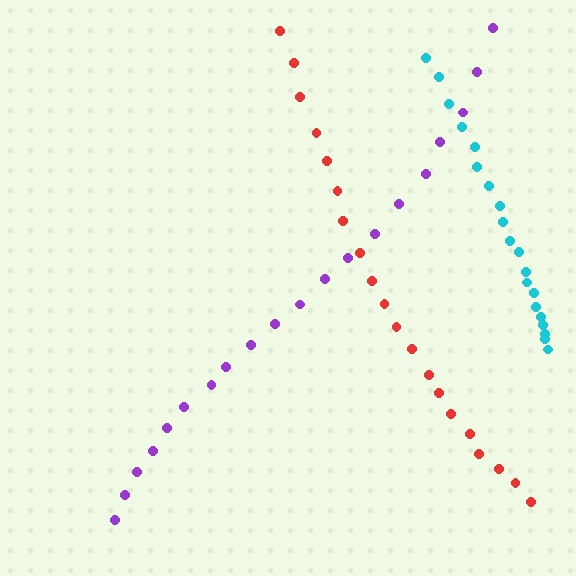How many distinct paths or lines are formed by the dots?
There are 3 distinct paths.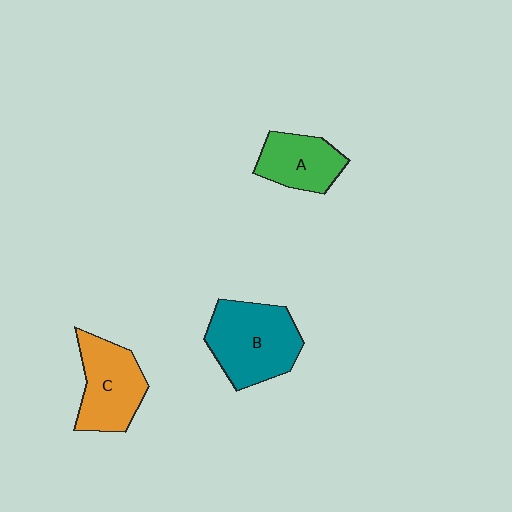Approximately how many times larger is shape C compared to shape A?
Approximately 1.3 times.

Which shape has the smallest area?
Shape A (green).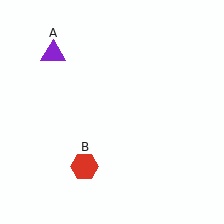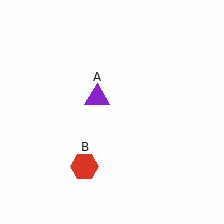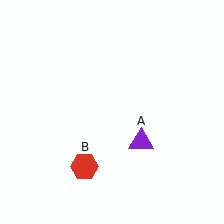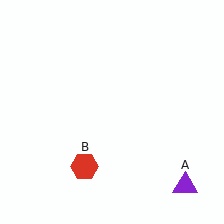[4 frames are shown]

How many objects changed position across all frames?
1 object changed position: purple triangle (object A).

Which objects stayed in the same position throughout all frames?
Red hexagon (object B) remained stationary.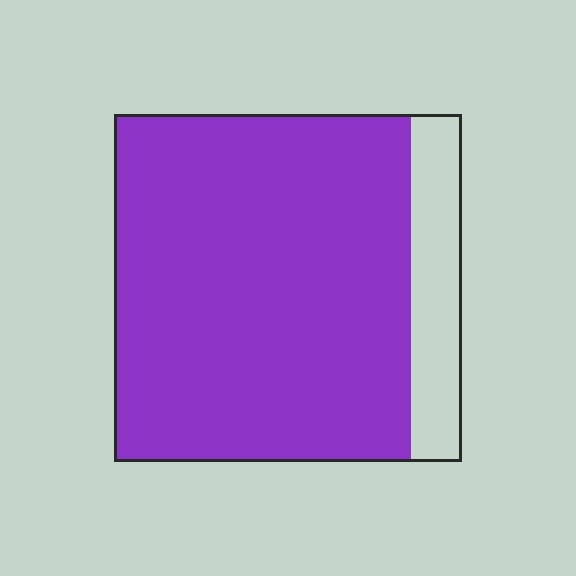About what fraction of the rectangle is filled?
About five sixths (5/6).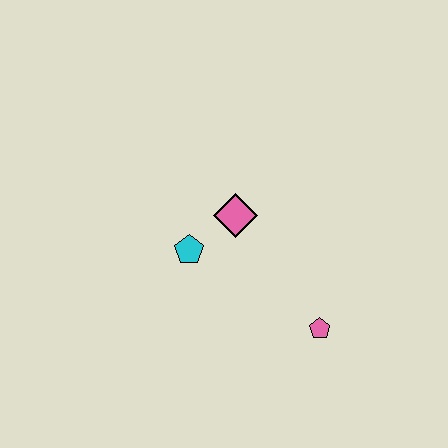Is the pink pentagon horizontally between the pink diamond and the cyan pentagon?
No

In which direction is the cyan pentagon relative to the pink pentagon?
The cyan pentagon is to the left of the pink pentagon.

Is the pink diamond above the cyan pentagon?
Yes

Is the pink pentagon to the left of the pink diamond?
No